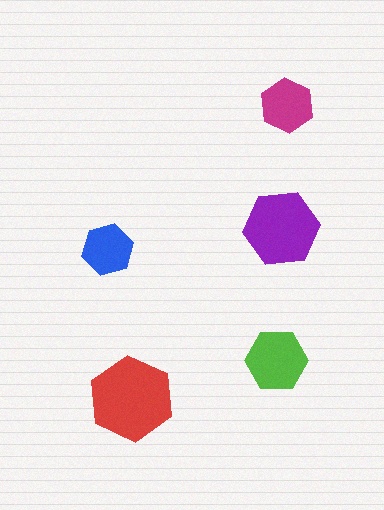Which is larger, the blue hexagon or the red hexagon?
The red one.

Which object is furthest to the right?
The magenta hexagon is rightmost.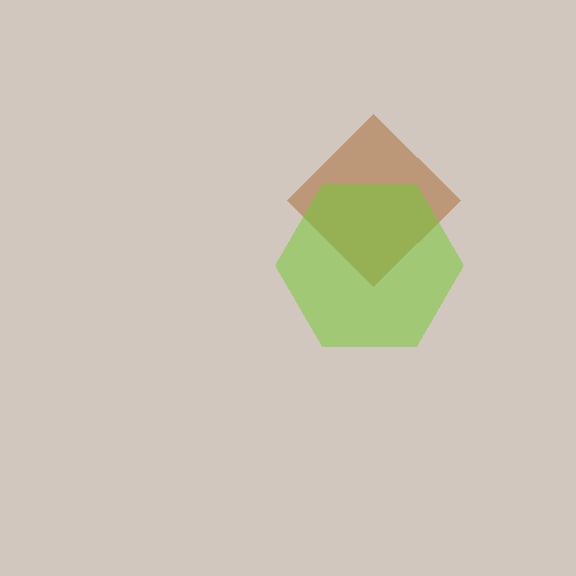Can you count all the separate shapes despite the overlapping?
Yes, there are 2 separate shapes.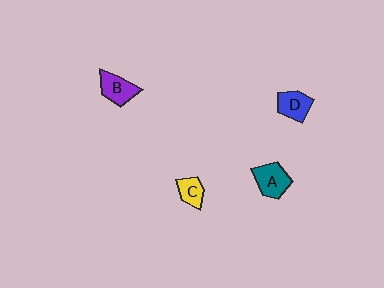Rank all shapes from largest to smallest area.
From largest to smallest: A (teal), B (purple), D (blue), C (yellow).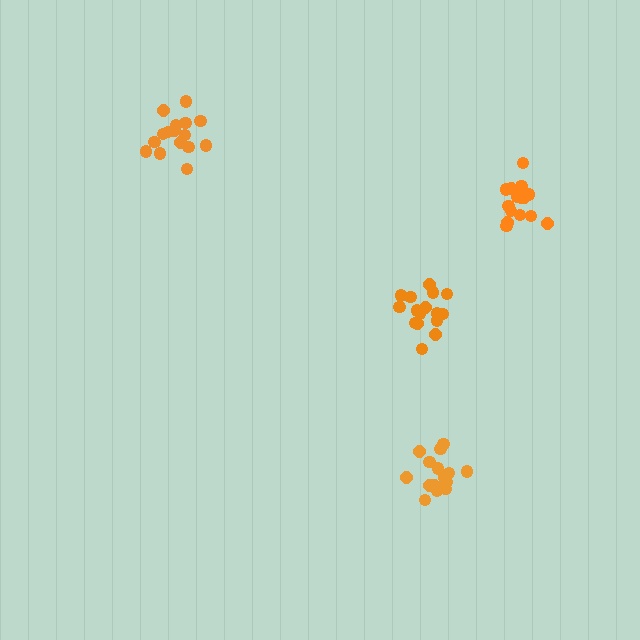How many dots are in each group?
Group 1: 15 dots, Group 2: 16 dots, Group 3: 16 dots, Group 4: 15 dots (62 total).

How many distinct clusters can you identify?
There are 4 distinct clusters.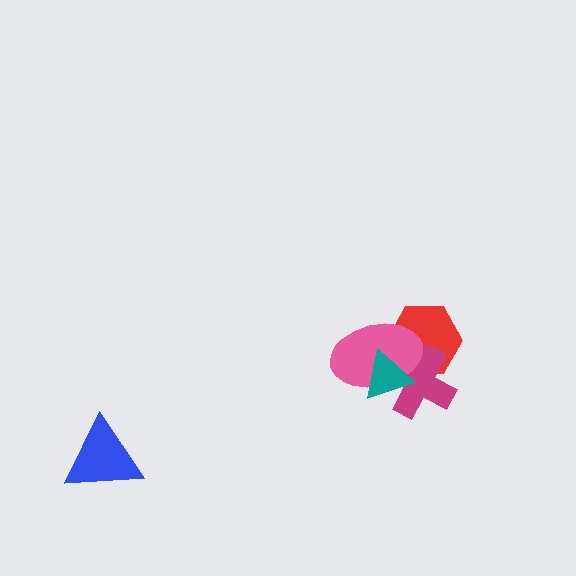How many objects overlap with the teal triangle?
3 objects overlap with the teal triangle.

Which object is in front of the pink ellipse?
The teal triangle is in front of the pink ellipse.